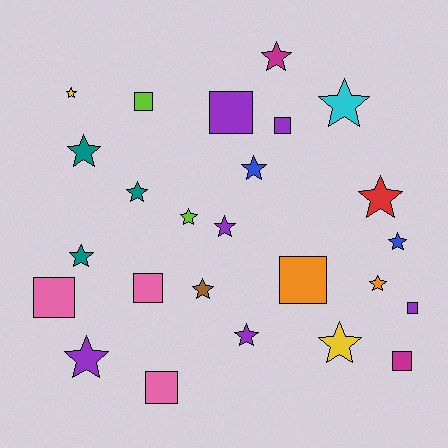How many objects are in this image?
There are 25 objects.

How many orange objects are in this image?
There are 2 orange objects.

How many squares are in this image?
There are 9 squares.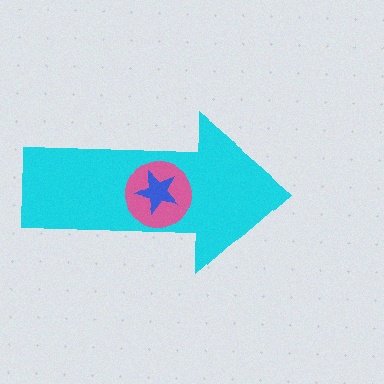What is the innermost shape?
The blue star.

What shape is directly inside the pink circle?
The blue star.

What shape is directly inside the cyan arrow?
The pink circle.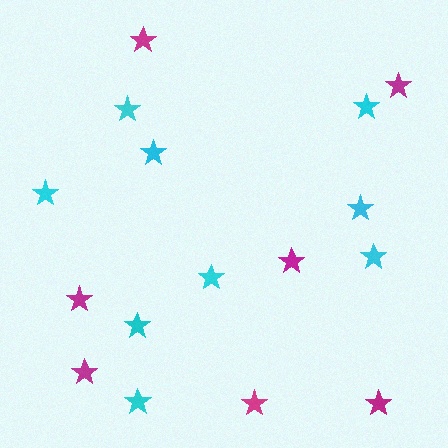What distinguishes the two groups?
There are 2 groups: one group of magenta stars (7) and one group of cyan stars (9).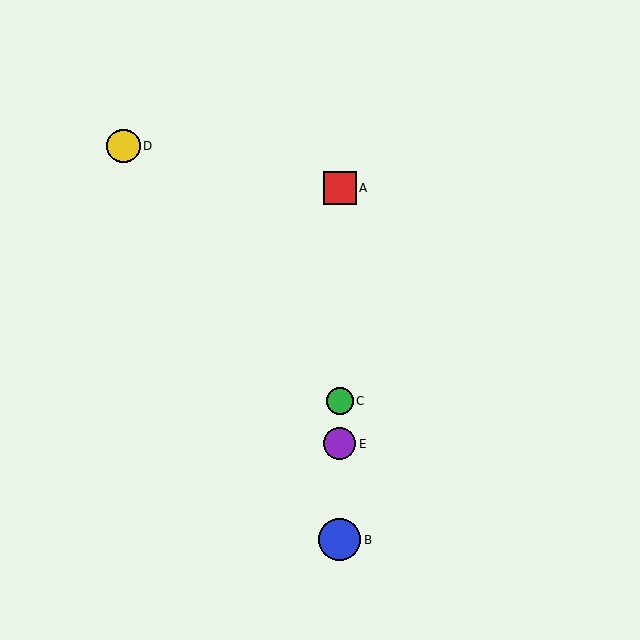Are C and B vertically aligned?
Yes, both are at x≈340.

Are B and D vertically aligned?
No, B is at x≈340 and D is at x≈123.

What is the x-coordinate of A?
Object A is at x≈340.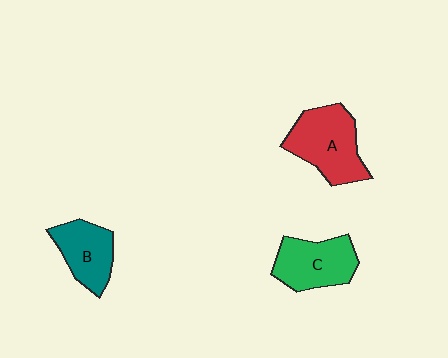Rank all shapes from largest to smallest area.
From largest to smallest: A (red), C (green), B (teal).